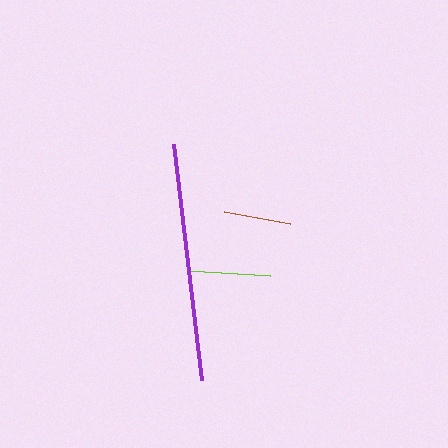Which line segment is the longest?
The purple line is the longest at approximately 238 pixels.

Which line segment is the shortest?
The brown line is the shortest at approximately 67 pixels.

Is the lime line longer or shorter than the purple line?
The purple line is longer than the lime line.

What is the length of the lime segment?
The lime segment is approximately 82 pixels long.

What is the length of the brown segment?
The brown segment is approximately 67 pixels long.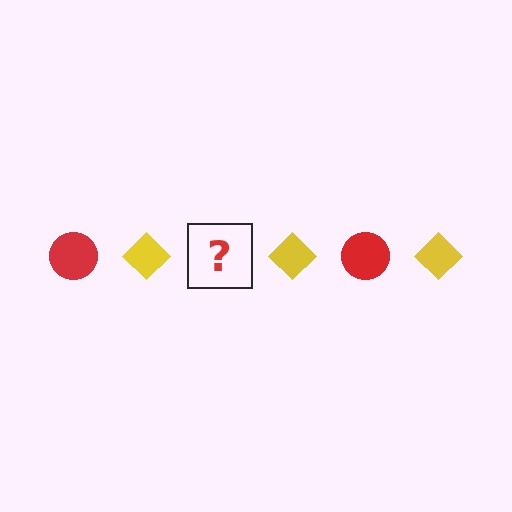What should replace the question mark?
The question mark should be replaced with a red circle.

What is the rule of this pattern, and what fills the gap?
The rule is that the pattern alternates between red circle and yellow diamond. The gap should be filled with a red circle.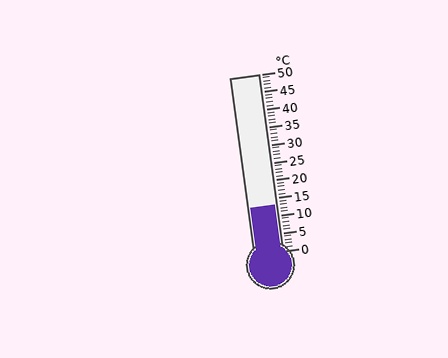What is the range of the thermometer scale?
The thermometer scale ranges from 0°C to 50°C.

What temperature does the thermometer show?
The thermometer shows approximately 13°C.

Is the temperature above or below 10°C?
The temperature is above 10°C.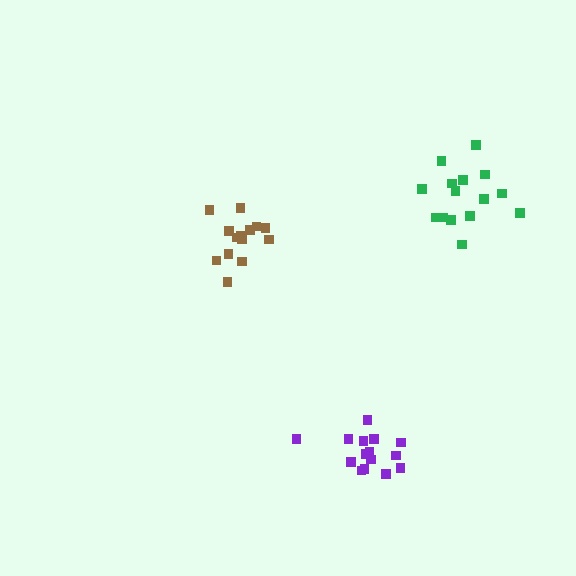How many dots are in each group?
Group 1: 15 dots, Group 2: 14 dots, Group 3: 15 dots (44 total).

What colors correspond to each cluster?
The clusters are colored: purple, brown, green.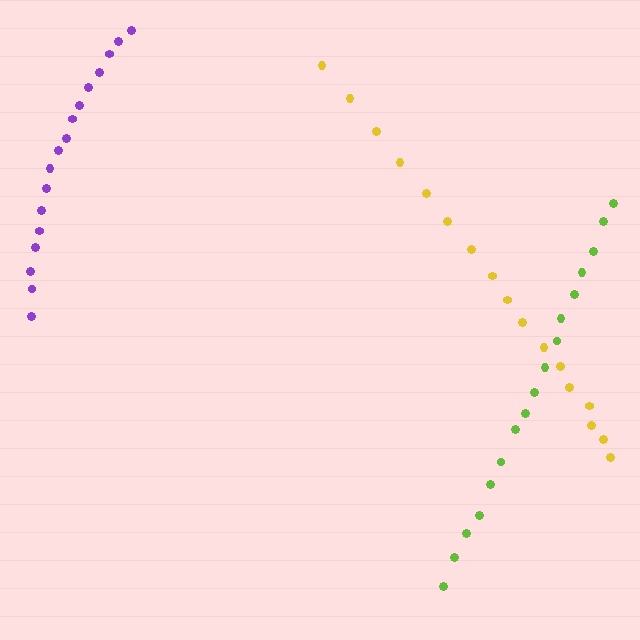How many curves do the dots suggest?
There are 3 distinct paths.